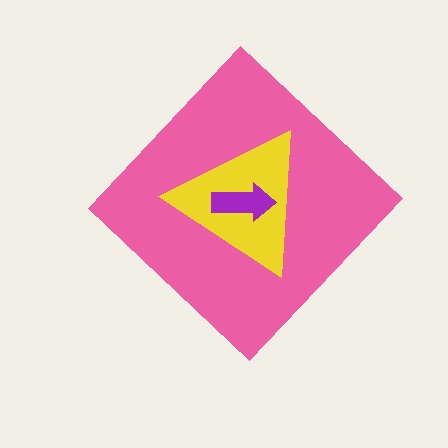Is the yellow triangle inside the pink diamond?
Yes.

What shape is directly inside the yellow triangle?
The purple arrow.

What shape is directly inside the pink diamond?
The yellow triangle.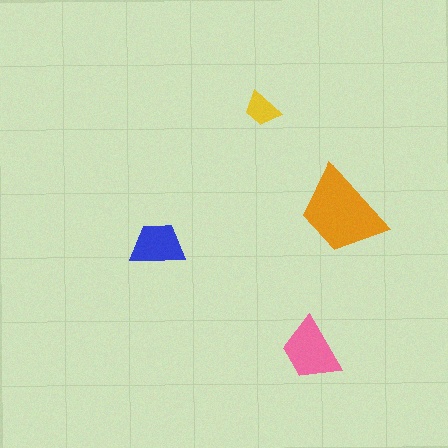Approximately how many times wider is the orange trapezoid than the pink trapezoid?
About 1.5 times wider.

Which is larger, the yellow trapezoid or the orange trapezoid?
The orange one.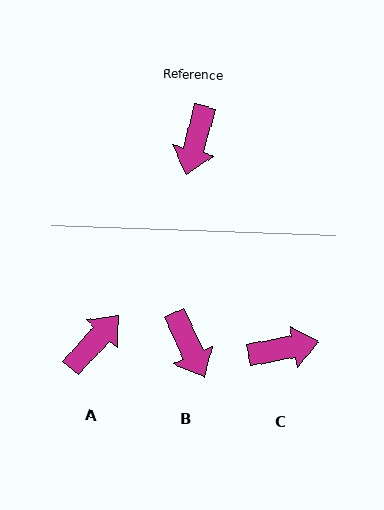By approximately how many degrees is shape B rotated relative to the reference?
Approximately 40 degrees counter-clockwise.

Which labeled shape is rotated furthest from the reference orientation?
A, about 153 degrees away.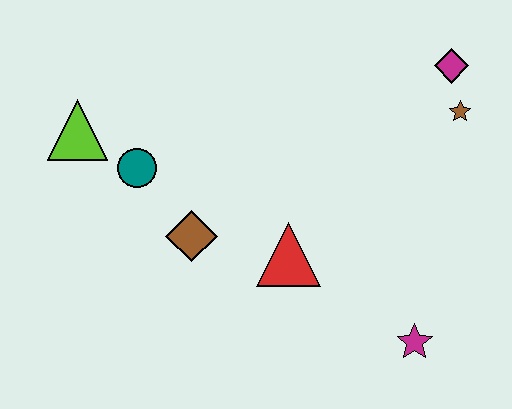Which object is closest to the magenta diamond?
The brown star is closest to the magenta diamond.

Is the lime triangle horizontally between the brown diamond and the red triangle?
No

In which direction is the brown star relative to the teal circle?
The brown star is to the right of the teal circle.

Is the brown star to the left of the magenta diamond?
No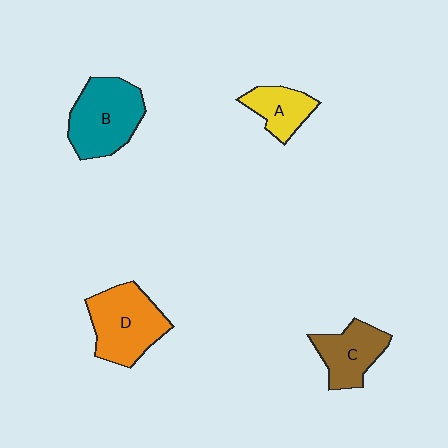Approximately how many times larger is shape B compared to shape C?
Approximately 1.4 times.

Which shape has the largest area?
Shape B (teal).